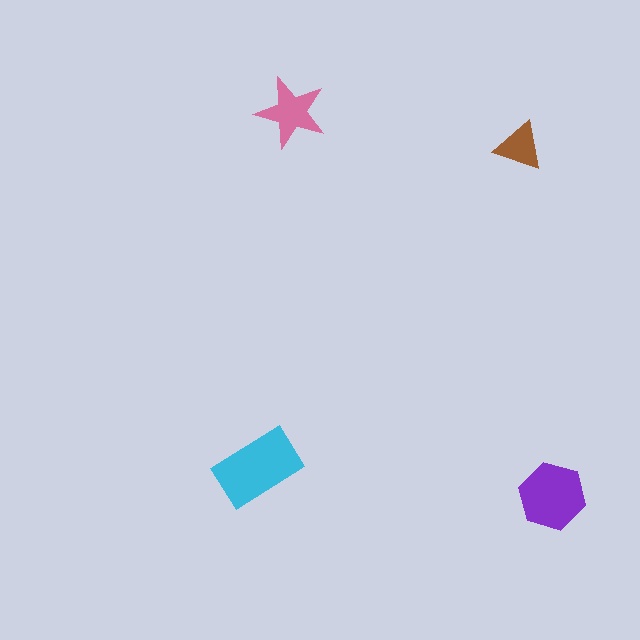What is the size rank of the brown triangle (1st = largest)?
4th.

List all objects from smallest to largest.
The brown triangle, the pink star, the purple hexagon, the cyan rectangle.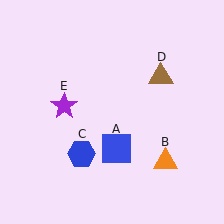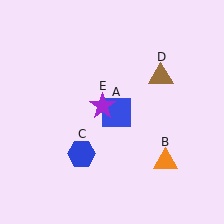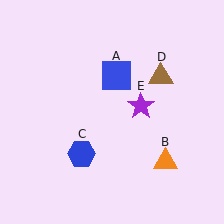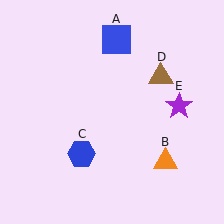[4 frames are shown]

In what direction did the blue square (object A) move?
The blue square (object A) moved up.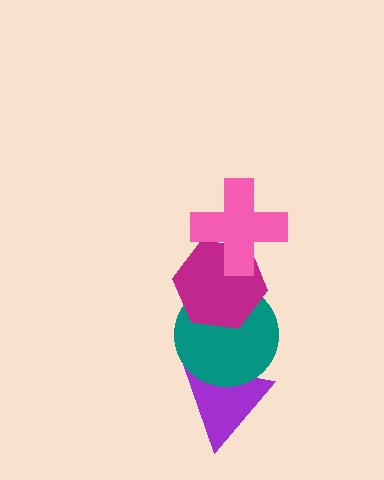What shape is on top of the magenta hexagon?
The pink cross is on top of the magenta hexagon.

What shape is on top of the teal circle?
The magenta hexagon is on top of the teal circle.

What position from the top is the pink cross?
The pink cross is 1st from the top.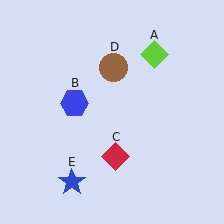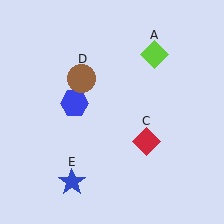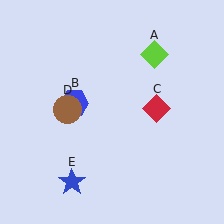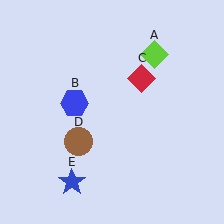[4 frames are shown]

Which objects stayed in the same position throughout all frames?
Lime diamond (object A) and blue hexagon (object B) and blue star (object E) remained stationary.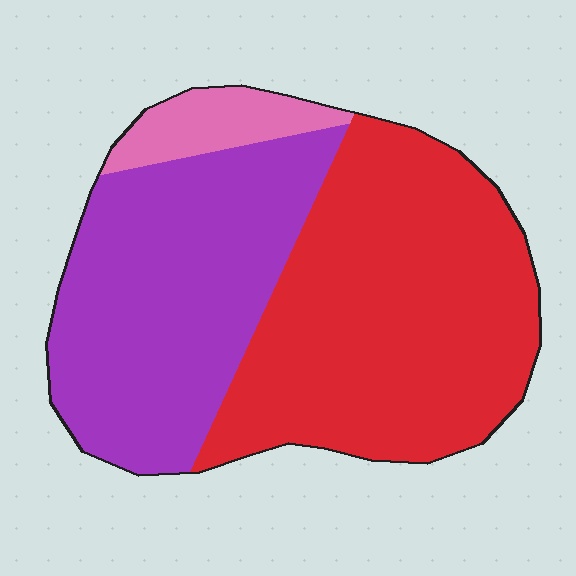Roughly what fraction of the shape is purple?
Purple covers around 40% of the shape.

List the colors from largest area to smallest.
From largest to smallest: red, purple, pink.